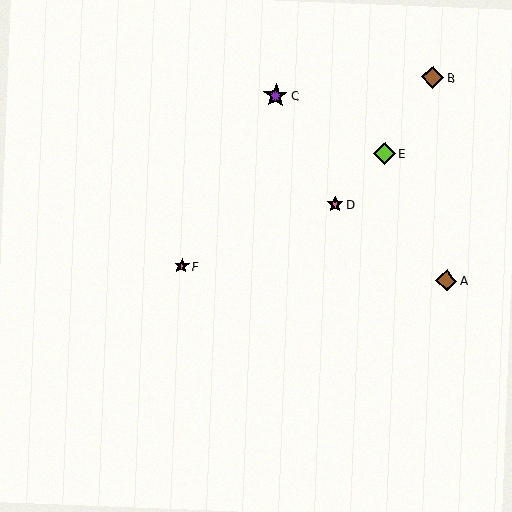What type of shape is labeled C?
Shape C is a purple star.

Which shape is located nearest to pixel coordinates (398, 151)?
The lime diamond (labeled E) at (384, 153) is nearest to that location.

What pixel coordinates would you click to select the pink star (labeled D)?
Click at (335, 204) to select the pink star D.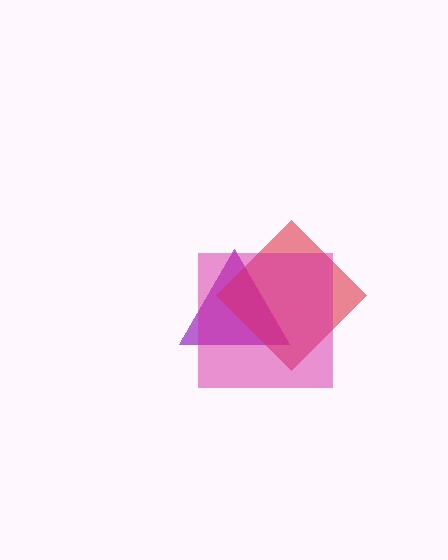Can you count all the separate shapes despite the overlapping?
Yes, there are 3 separate shapes.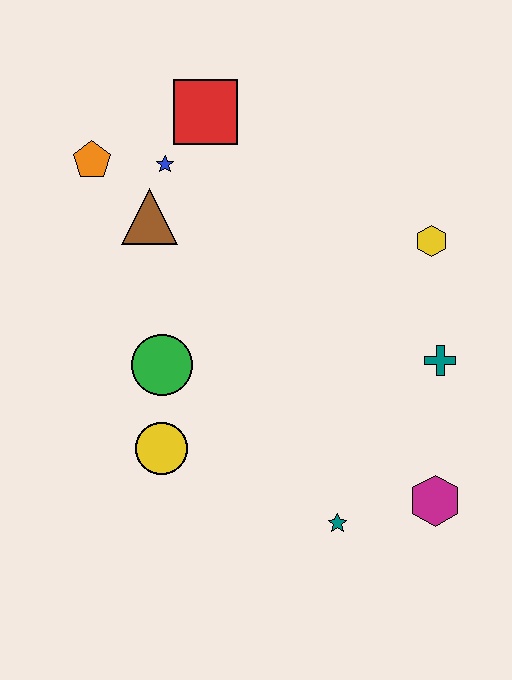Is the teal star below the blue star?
Yes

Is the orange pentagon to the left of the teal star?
Yes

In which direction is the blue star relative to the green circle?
The blue star is above the green circle.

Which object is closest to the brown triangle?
The blue star is closest to the brown triangle.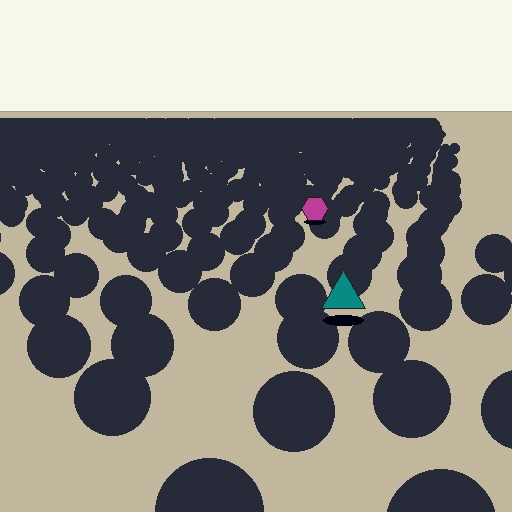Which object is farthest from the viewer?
The magenta hexagon is farthest from the viewer. It appears smaller and the ground texture around it is denser.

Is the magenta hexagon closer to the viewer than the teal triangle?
No. The teal triangle is closer — you can tell from the texture gradient: the ground texture is coarser near it.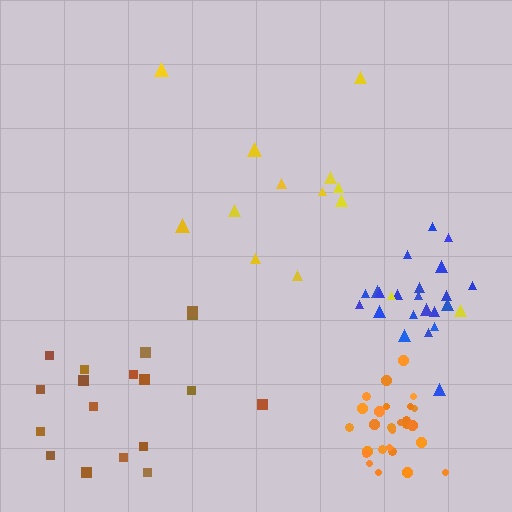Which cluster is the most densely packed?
Orange.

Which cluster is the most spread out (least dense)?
Yellow.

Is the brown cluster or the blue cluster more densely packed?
Blue.